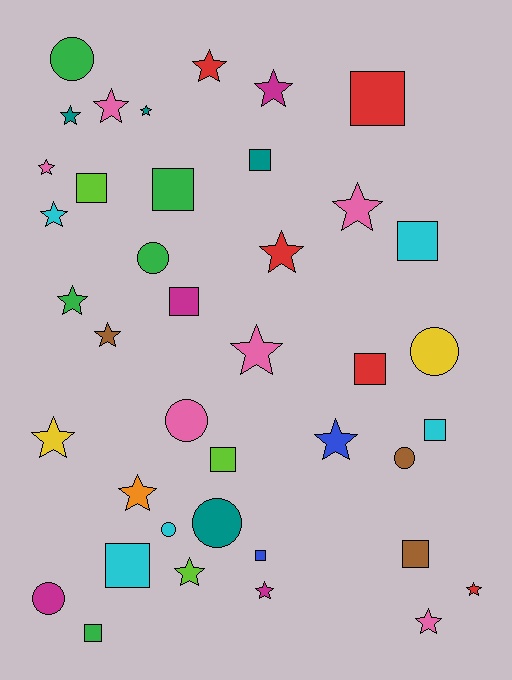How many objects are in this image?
There are 40 objects.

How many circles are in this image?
There are 8 circles.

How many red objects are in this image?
There are 5 red objects.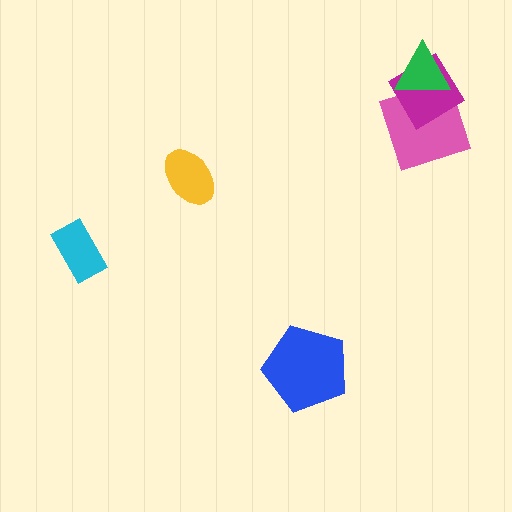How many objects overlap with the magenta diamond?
2 objects overlap with the magenta diamond.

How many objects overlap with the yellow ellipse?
0 objects overlap with the yellow ellipse.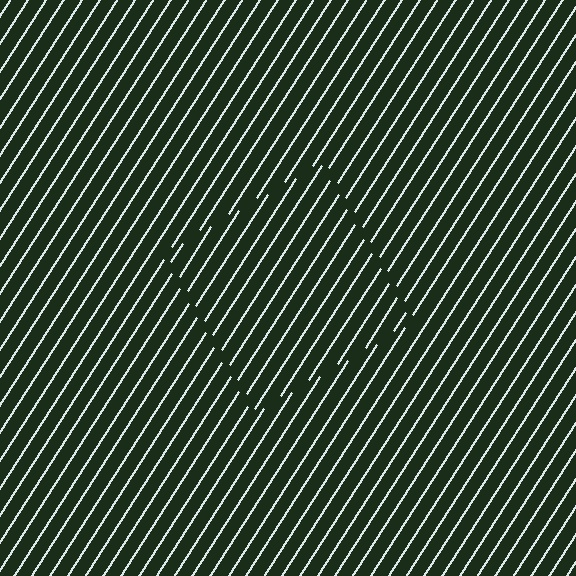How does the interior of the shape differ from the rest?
The interior of the shape contains the same grating, shifted by half a period — the contour is defined by the phase discontinuity where line-ends from the inner and outer gratings abut.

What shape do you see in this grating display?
An illusory square. The interior of the shape contains the same grating, shifted by half a period — the contour is defined by the phase discontinuity where line-ends from the inner and outer gratings abut.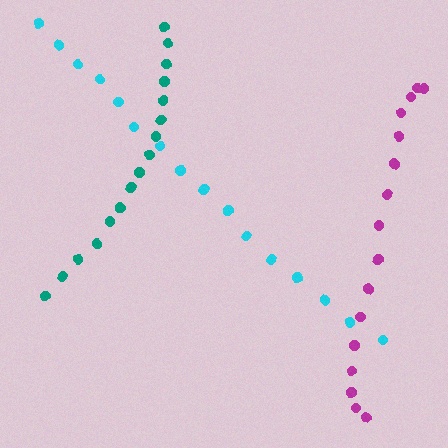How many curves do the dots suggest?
There are 3 distinct paths.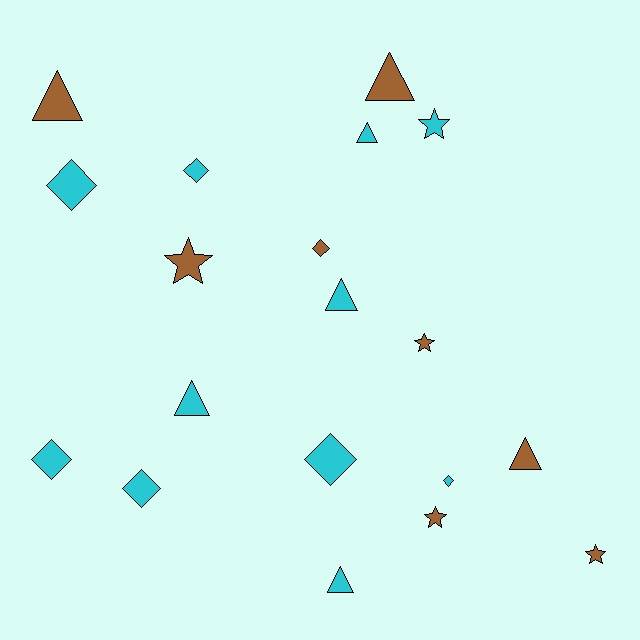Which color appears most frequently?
Cyan, with 11 objects.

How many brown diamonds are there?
There is 1 brown diamond.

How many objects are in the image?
There are 19 objects.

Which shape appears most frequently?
Diamond, with 7 objects.